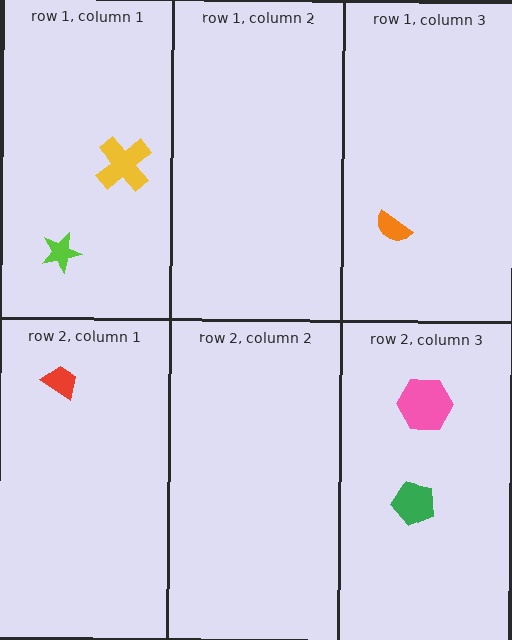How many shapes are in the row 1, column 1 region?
2.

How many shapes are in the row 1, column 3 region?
1.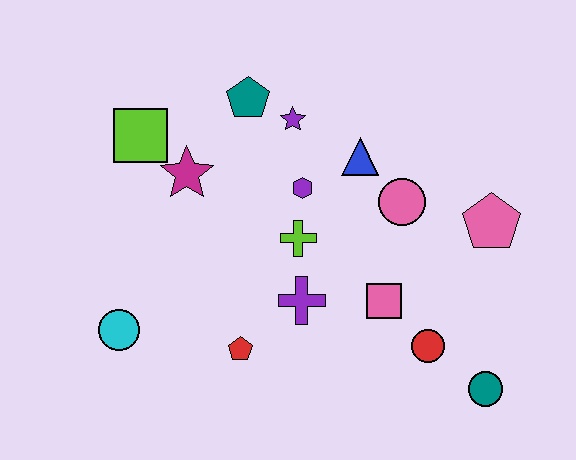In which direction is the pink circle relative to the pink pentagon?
The pink circle is to the left of the pink pentagon.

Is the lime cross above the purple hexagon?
No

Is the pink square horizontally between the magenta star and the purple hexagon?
No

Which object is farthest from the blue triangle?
The cyan circle is farthest from the blue triangle.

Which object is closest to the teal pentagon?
The purple star is closest to the teal pentagon.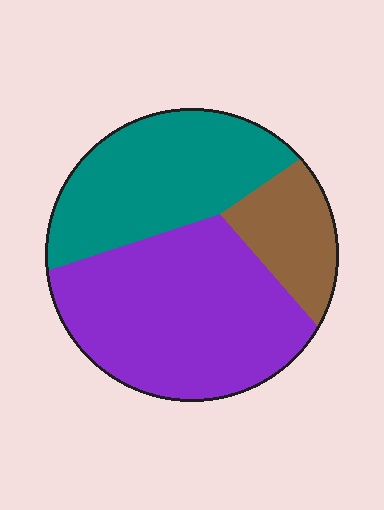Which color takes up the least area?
Brown, at roughly 15%.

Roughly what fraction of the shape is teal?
Teal covers about 35% of the shape.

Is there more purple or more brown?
Purple.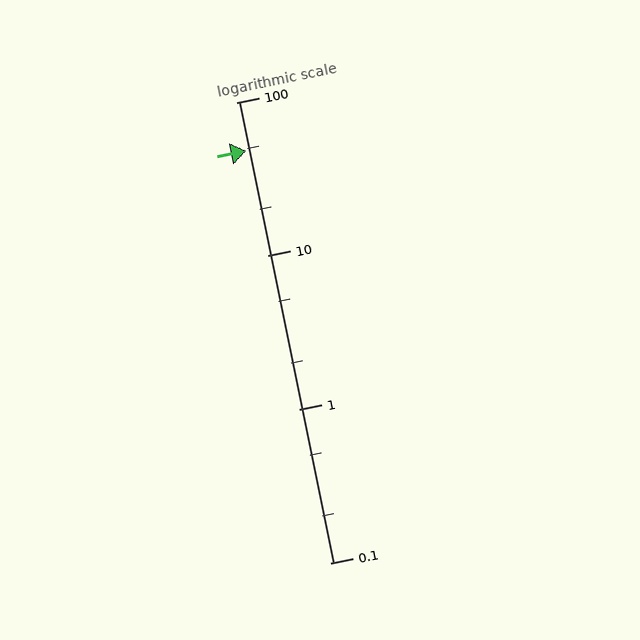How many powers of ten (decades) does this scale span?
The scale spans 3 decades, from 0.1 to 100.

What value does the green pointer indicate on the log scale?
The pointer indicates approximately 48.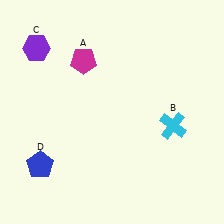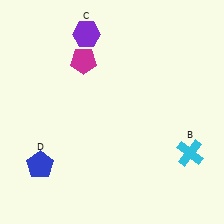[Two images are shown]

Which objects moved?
The objects that moved are: the cyan cross (B), the purple hexagon (C).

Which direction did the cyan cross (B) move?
The cyan cross (B) moved down.